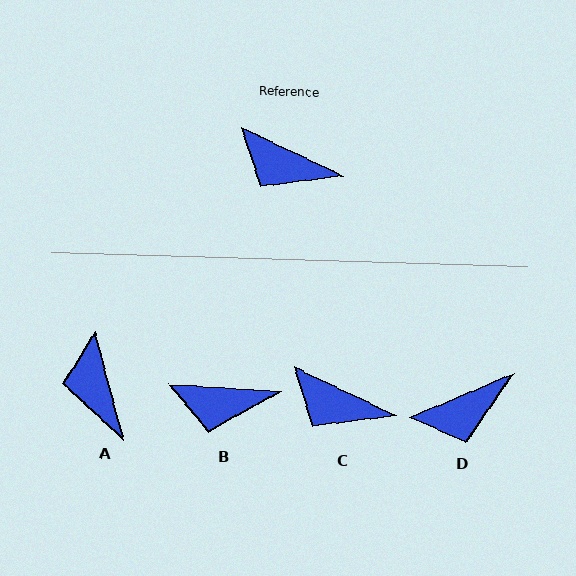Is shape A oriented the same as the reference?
No, it is off by about 50 degrees.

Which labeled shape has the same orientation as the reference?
C.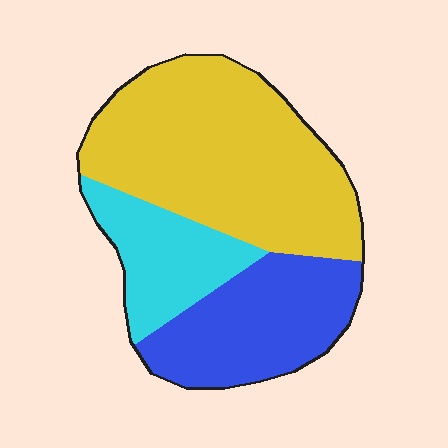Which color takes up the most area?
Yellow, at roughly 55%.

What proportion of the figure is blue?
Blue covers roughly 30% of the figure.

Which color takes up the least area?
Cyan, at roughly 20%.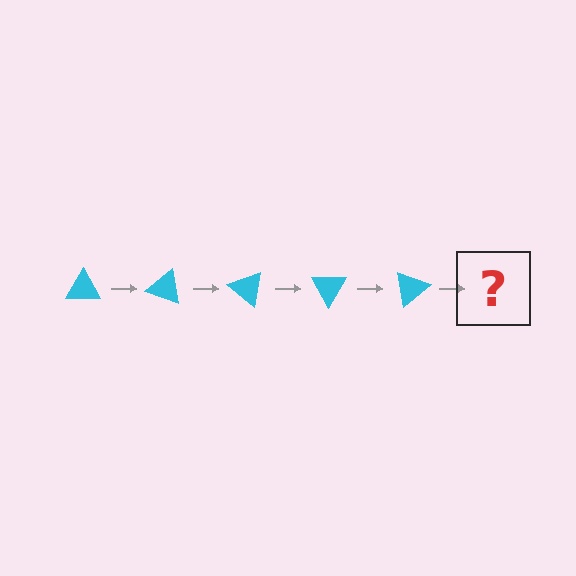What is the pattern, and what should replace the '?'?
The pattern is that the triangle rotates 20 degrees each step. The '?' should be a cyan triangle rotated 100 degrees.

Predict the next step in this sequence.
The next step is a cyan triangle rotated 100 degrees.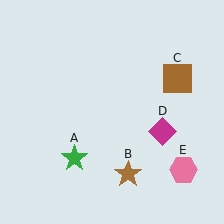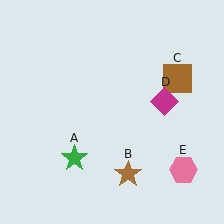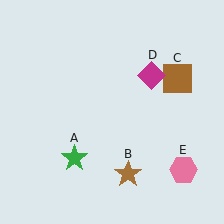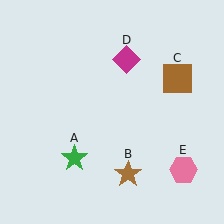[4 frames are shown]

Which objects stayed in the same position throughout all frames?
Green star (object A) and brown star (object B) and brown square (object C) and pink hexagon (object E) remained stationary.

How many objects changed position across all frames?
1 object changed position: magenta diamond (object D).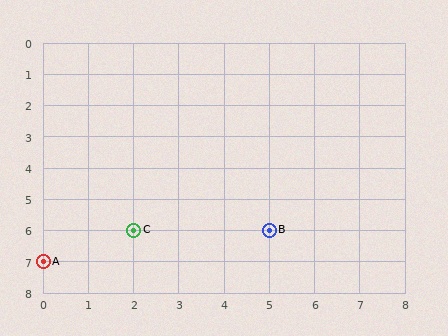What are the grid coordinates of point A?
Point A is at grid coordinates (0, 7).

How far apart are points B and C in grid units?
Points B and C are 3 columns apart.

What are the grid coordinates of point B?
Point B is at grid coordinates (5, 6).